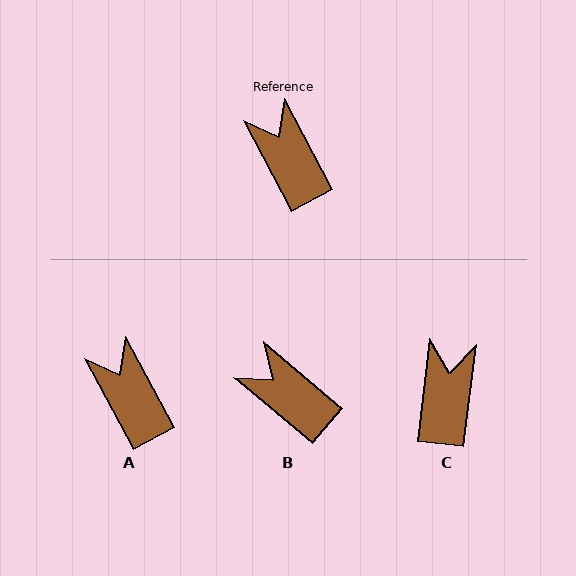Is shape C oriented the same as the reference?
No, it is off by about 35 degrees.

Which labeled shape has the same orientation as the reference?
A.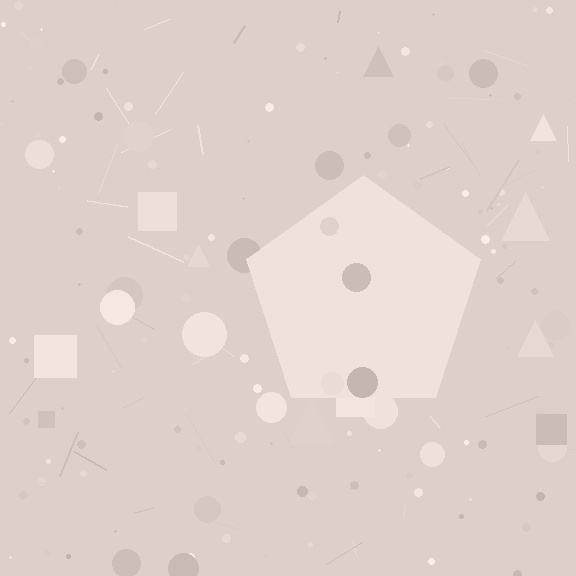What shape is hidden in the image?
A pentagon is hidden in the image.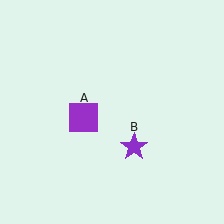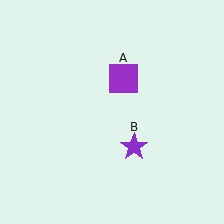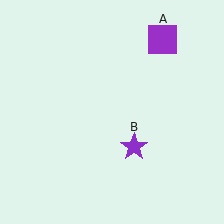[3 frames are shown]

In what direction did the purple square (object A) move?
The purple square (object A) moved up and to the right.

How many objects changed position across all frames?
1 object changed position: purple square (object A).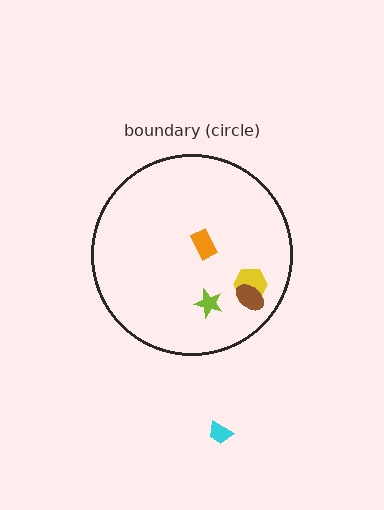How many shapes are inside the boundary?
4 inside, 1 outside.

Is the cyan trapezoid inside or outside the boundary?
Outside.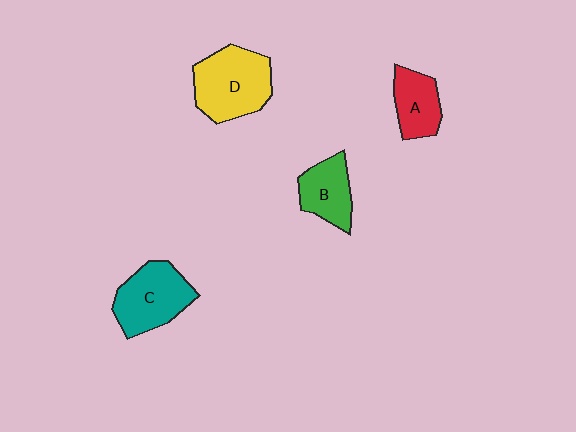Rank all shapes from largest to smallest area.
From largest to smallest: D (yellow), C (teal), B (green), A (red).